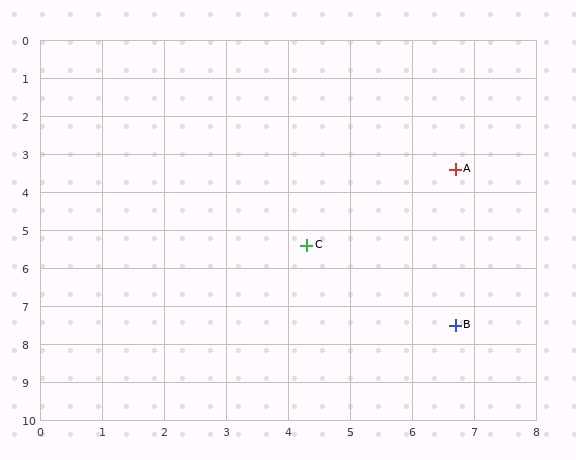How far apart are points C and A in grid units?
Points C and A are about 3.1 grid units apart.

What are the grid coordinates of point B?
Point B is at approximately (6.7, 7.5).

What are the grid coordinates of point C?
Point C is at approximately (4.3, 5.4).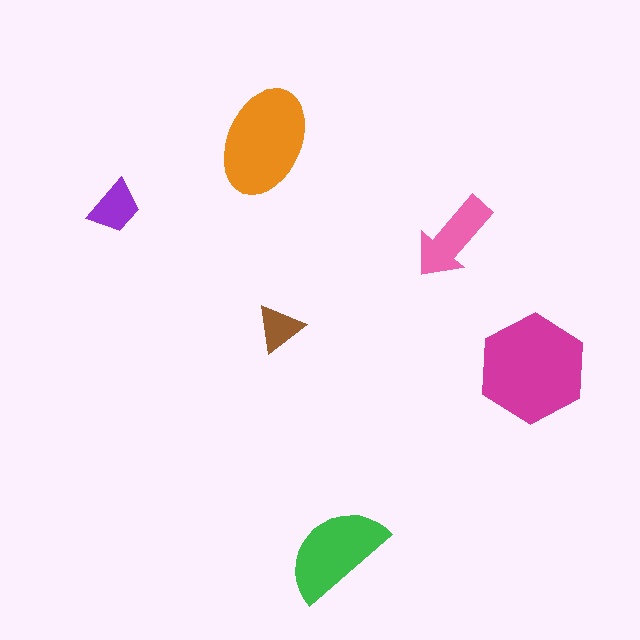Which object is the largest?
The magenta hexagon.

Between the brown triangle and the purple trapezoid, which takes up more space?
The purple trapezoid.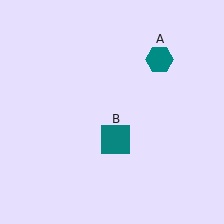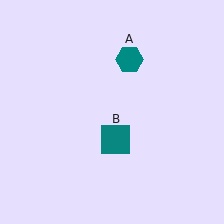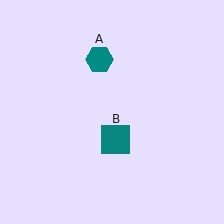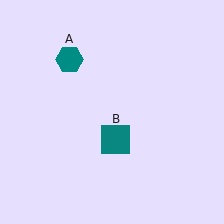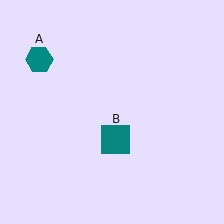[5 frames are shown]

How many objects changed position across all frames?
1 object changed position: teal hexagon (object A).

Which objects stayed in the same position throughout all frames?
Teal square (object B) remained stationary.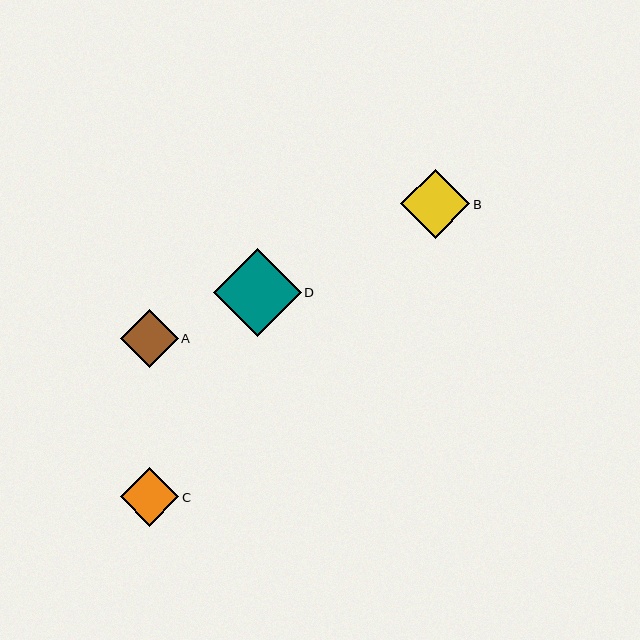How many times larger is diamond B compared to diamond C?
Diamond B is approximately 1.2 times the size of diamond C.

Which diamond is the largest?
Diamond D is the largest with a size of approximately 88 pixels.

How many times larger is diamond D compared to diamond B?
Diamond D is approximately 1.3 times the size of diamond B.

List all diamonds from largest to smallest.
From largest to smallest: D, B, C, A.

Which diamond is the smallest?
Diamond A is the smallest with a size of approximately 58 pixels.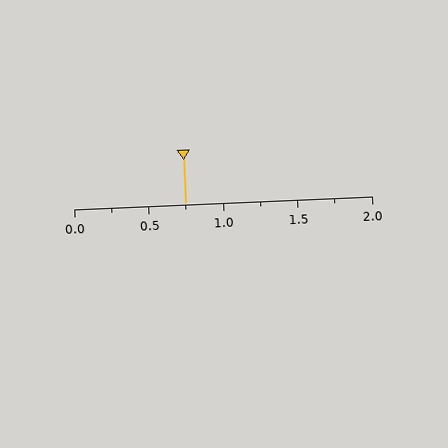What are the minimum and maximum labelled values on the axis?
The axis runs from 0.0 to 2.0.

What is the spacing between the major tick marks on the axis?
The major ticks are spaced 0.5 apart.